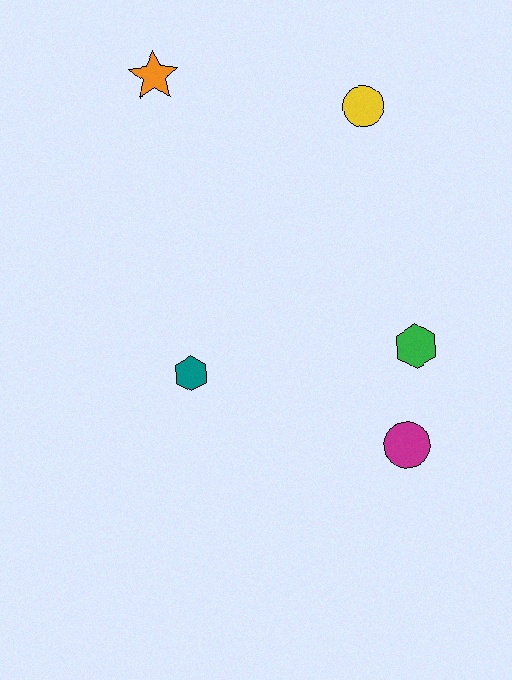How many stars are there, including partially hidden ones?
There is 1 star.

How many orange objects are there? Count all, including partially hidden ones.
There is 1 orange object.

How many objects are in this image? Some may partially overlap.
There are 5 objects.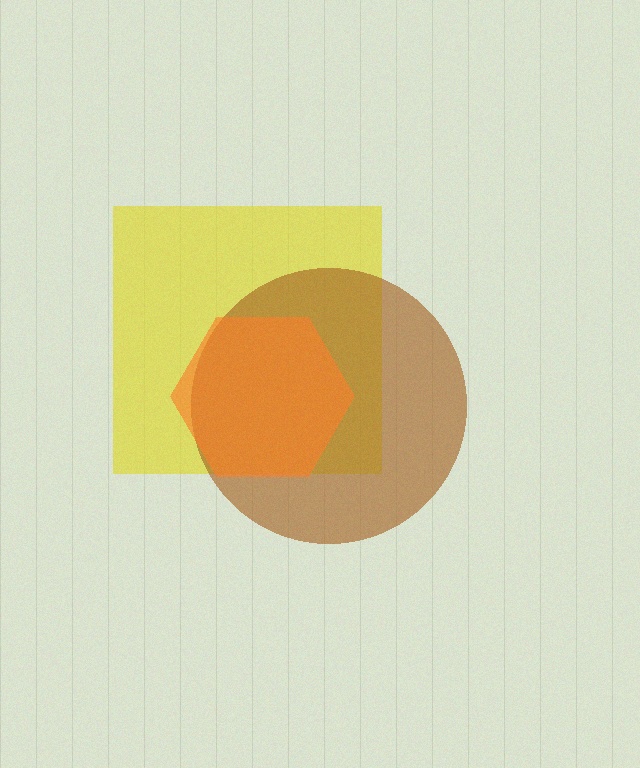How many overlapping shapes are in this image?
There are 3 overlapping shapes in the image.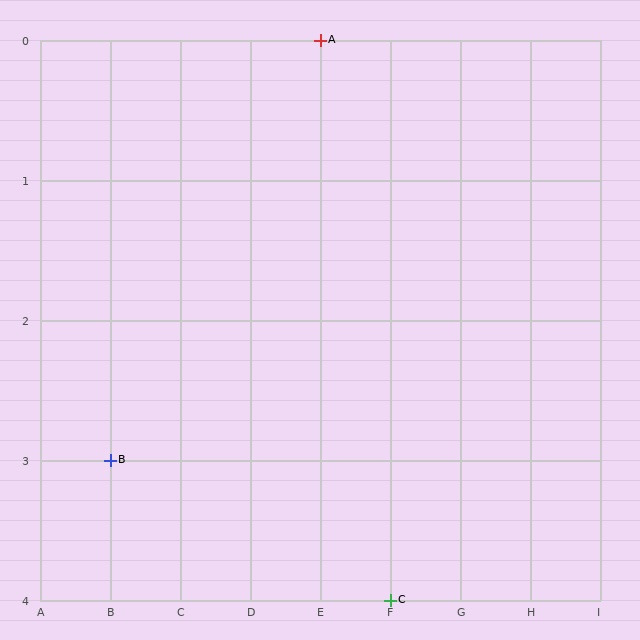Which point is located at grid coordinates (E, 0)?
Point A is at (E, 0).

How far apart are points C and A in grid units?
Points C and A are 1 column and 4 rows apart (about 4.1 grid units diagonally).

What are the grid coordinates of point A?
Point A is at grid coordinates (E, 0).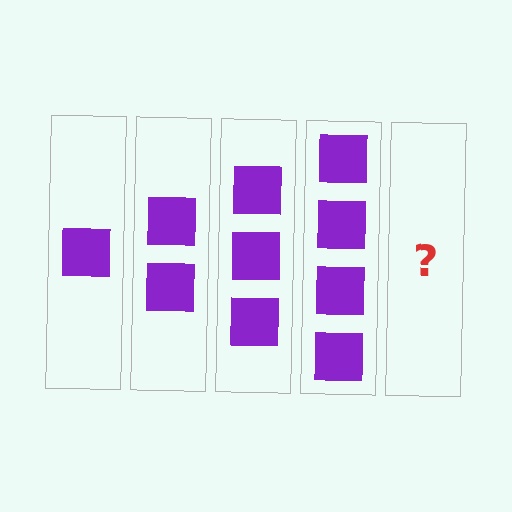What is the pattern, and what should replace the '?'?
The pattern is that each step adds one more square. The '?' should be 5 squares.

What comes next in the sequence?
The next element should be 5 squares.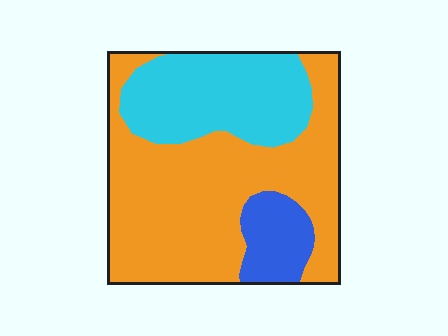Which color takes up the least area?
Blue, at roughly 10%.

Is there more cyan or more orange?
Orange.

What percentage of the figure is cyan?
Cyan covers roughly 30% of the figure.